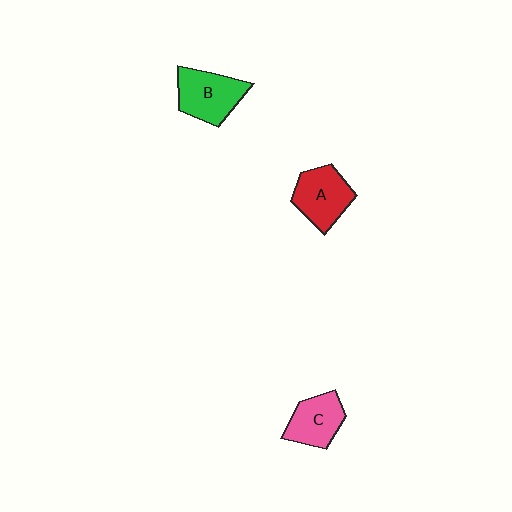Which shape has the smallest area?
Shape C (pink).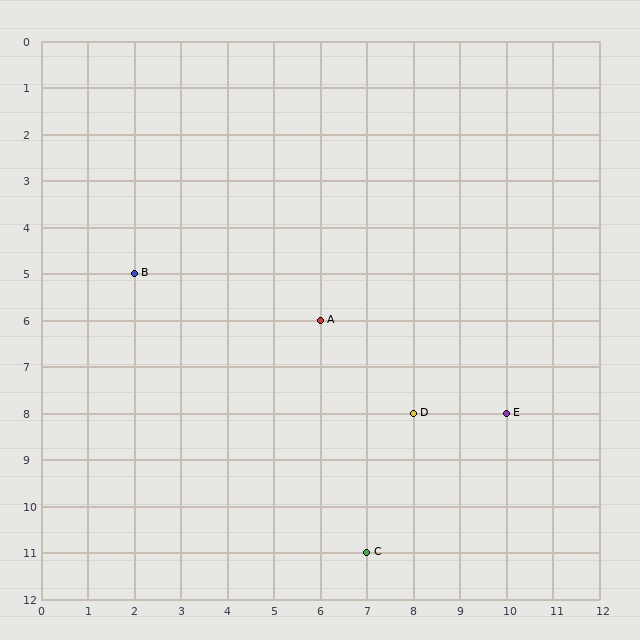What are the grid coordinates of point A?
Point A is at grid coordinates (6, 6).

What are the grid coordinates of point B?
Point B is at grid coordinates (2, 5).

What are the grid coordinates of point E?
Point E is at grid coordinates (10, 8).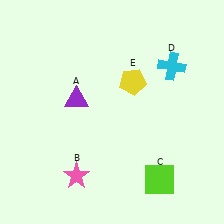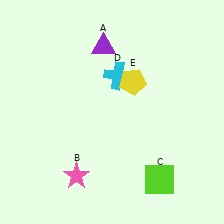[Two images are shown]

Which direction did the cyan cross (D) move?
The cyan cross (D) moved left.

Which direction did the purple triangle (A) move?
The purple triangle (A) moved up.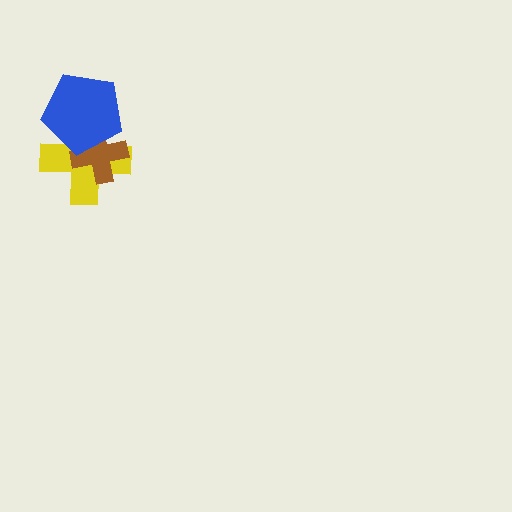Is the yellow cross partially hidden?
Yes, it is partially covered by another shape.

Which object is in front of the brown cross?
The blue pentagon is in front of the brown cross.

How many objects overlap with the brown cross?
2 objects overlap with the brown cross.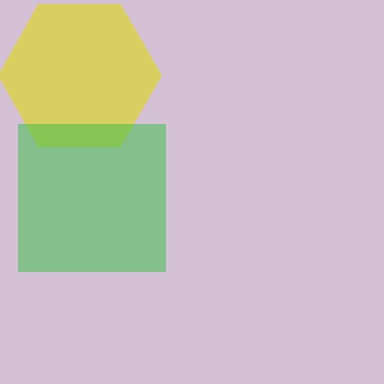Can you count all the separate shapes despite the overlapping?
Yes, there are 2 separate shapes.